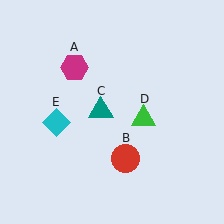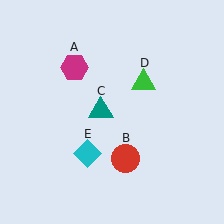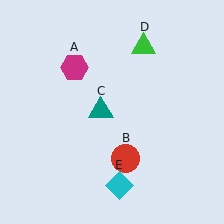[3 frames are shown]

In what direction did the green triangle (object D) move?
The green triangle (object D) moved up.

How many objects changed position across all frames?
2 objects changed position: green triangle (object D), cyan diamond (object E).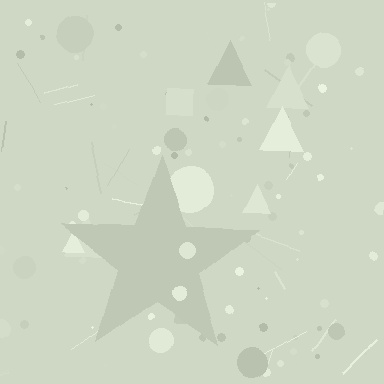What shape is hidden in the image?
A star is hidden in the image.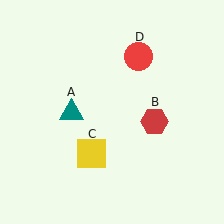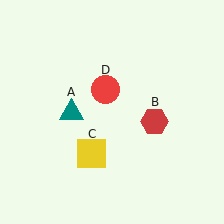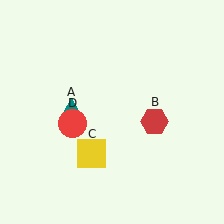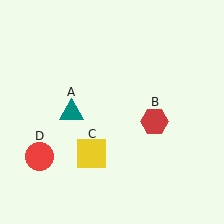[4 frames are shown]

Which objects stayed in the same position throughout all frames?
Teal triangle (object A) and red hexagon (object B) and yellow square (object C) remained stationary.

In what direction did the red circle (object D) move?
The red circle (object D) moved down and to the left.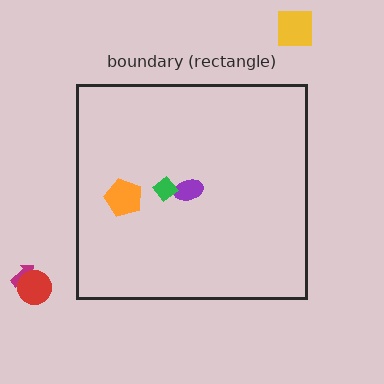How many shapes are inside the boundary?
3 inside, 3 outside.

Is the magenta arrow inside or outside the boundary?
Outside.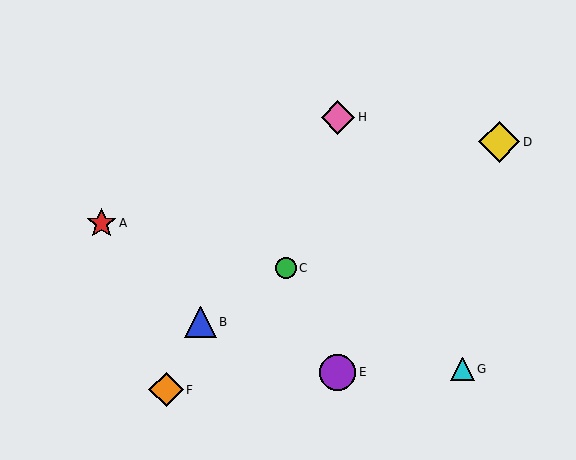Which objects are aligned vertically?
Objects E, H are aligned vertically.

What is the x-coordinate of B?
Object B is at x≈201.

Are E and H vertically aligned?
Yes, both are at x≈338.